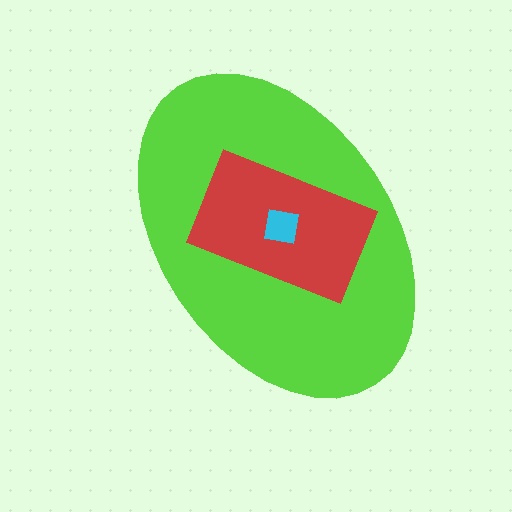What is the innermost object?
The cyan square.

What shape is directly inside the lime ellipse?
The red rectangle.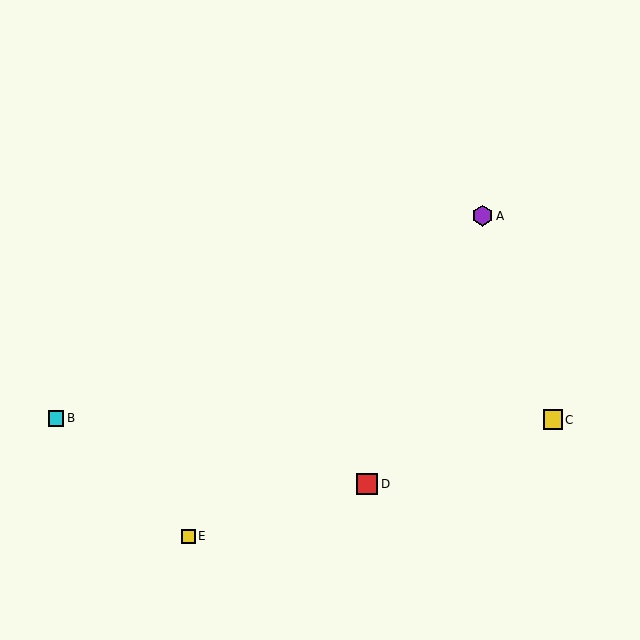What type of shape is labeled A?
Shape A is a purple hexagon.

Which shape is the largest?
The red square (labeled D) is the largest.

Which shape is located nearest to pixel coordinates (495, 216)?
The purple hexagon (labeled A) at (483, 216) is nearest to that location.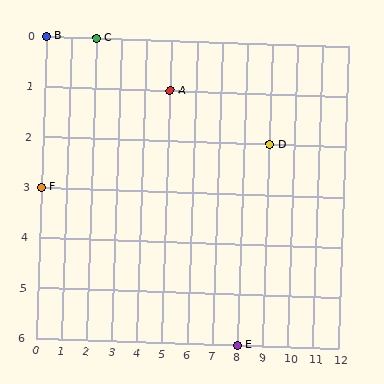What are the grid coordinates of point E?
Point E is at grid coordinates (8, 6).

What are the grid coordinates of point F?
Point F is at grid coordinates (0, 3).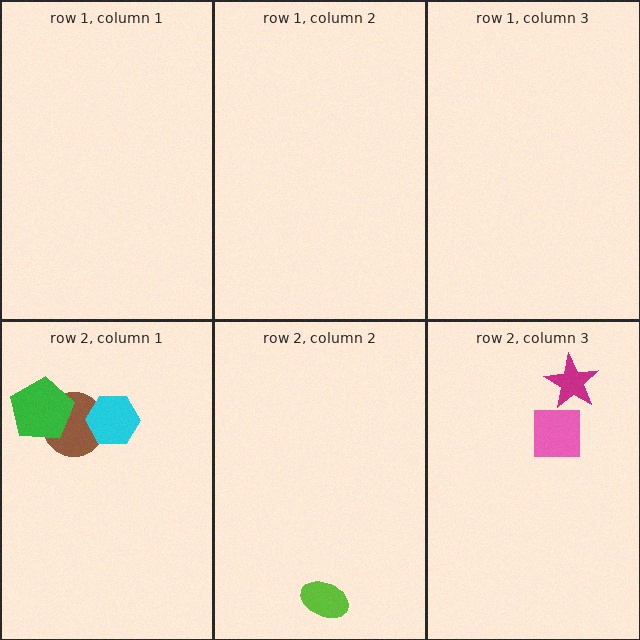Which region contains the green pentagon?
The row 2, column 1 region.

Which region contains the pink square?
The row 2, column 3 region.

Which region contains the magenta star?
The row 2, column 3 region.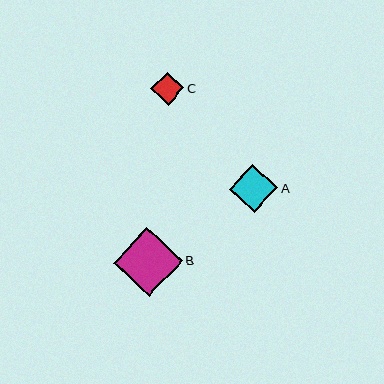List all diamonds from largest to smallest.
From largest to smallest: B, A, C.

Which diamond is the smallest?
Diamond C is the smallest with a size of approximately 33 pixels.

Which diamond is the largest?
Diamond B is the largest with a size of approximately 69 pixels.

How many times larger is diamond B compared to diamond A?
Diamond B is approximately 1.4 times the size of diamond A.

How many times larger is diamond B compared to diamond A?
Diamond B is approximately 1.4 times the size of diamond A.